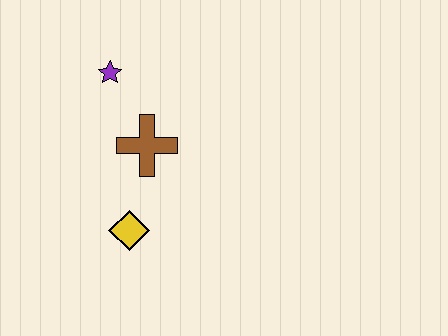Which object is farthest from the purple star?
The yellow diamond is farthest from the purple star.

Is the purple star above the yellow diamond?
Yes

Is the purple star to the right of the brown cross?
No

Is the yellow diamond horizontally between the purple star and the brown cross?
Yes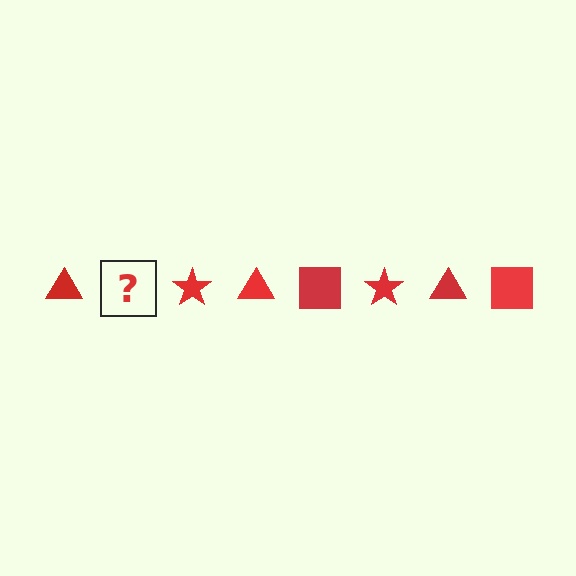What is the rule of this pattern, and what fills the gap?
The rule is that the pattern cycles through triangle, square, star shapes in red. The gap should be filled with a red square.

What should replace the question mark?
The question mark should be replaced with a red square.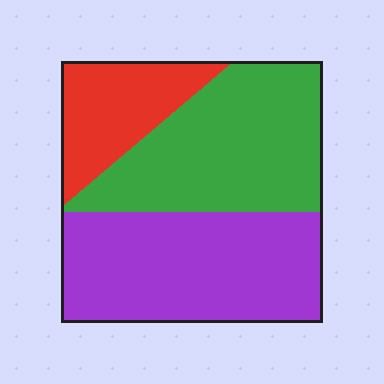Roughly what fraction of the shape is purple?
Purple covers 42% of the shape.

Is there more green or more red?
Green.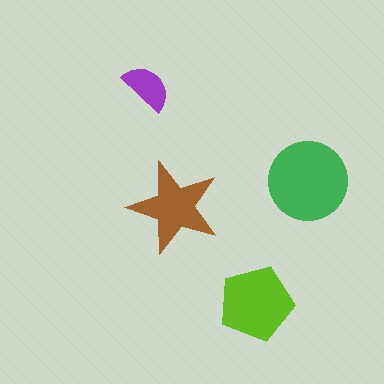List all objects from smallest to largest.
The purple semicircle, the brown star, the lime pentagon, the green circle.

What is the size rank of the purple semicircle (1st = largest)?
4th.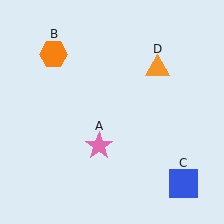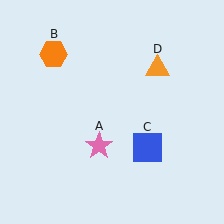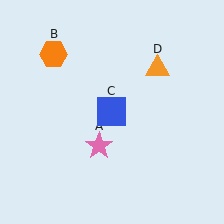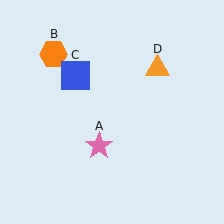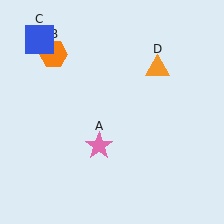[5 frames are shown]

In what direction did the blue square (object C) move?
The blue square (object C) moved up and to the left.